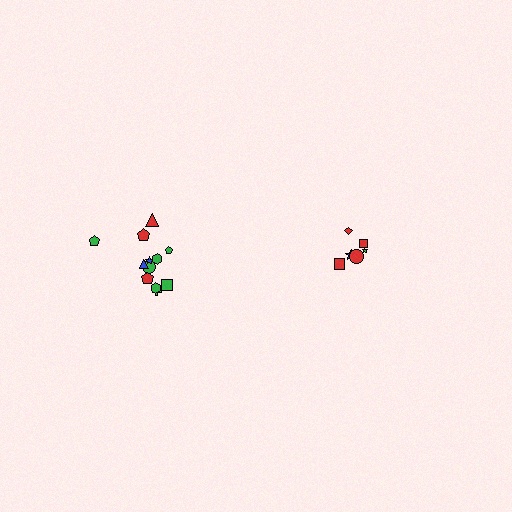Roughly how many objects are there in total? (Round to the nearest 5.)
Roughly 20 objects in total.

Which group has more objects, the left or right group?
The left group.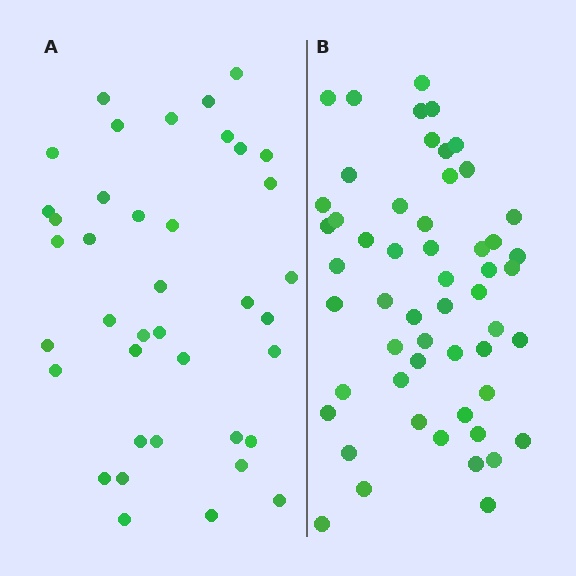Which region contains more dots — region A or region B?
Region B (the right region) has more dots.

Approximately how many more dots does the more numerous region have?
Region B has approximately 15 more dots than region A.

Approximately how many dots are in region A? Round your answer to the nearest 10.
About 40 dots. (The exact count is 39, which rounds to 40.)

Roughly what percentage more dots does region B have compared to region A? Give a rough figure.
About 40% more.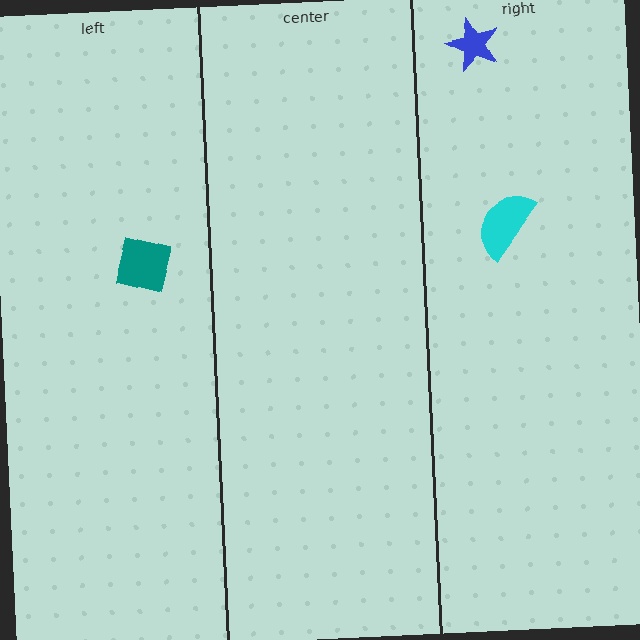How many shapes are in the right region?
2.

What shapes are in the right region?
The blue star, the cyan semicircle.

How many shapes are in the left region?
1.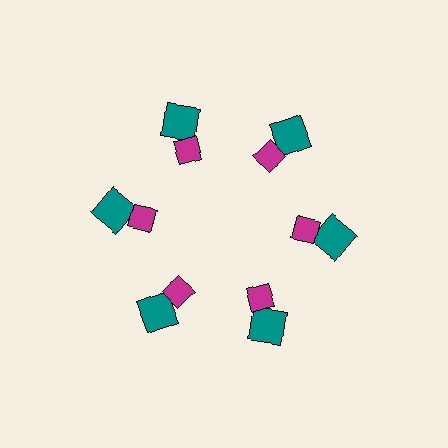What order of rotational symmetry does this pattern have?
This pattern has 6-fold rotational symmetry.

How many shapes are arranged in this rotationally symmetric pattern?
There are 12 shapes, arranged in 6 groups of 2.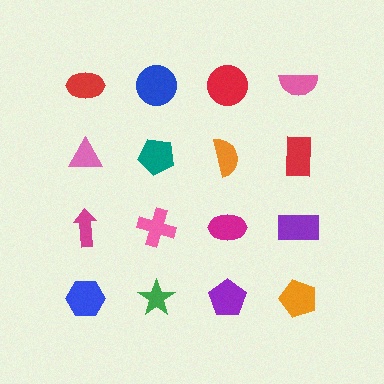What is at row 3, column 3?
A magenta ellipse.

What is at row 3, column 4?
A purple rectangle.